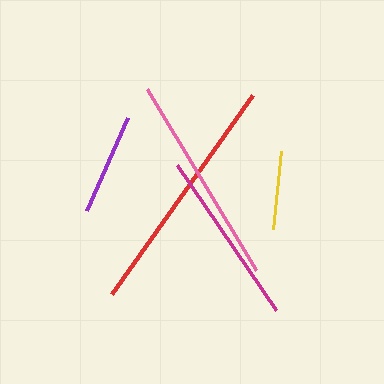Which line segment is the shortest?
The yellow line is the shortest at approximately 79 pixels.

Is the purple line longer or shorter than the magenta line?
The magenta line is longer than the purple line.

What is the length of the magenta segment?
The magenta segment is approximately 176 pixels long.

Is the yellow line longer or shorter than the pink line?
The pink line is longer than the yellow line.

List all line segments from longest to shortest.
From longest to shortest: red, pink, magenta, purple, yellow.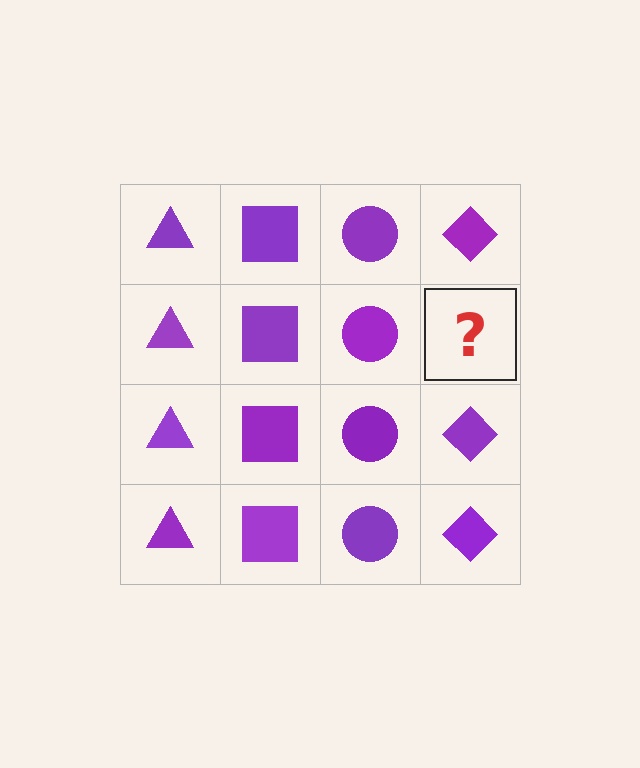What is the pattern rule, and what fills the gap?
The rule is that each column has a consistent shape. The gap should be filled with a purple diamond.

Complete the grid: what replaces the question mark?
The question mark should be replaced with a purple diamond.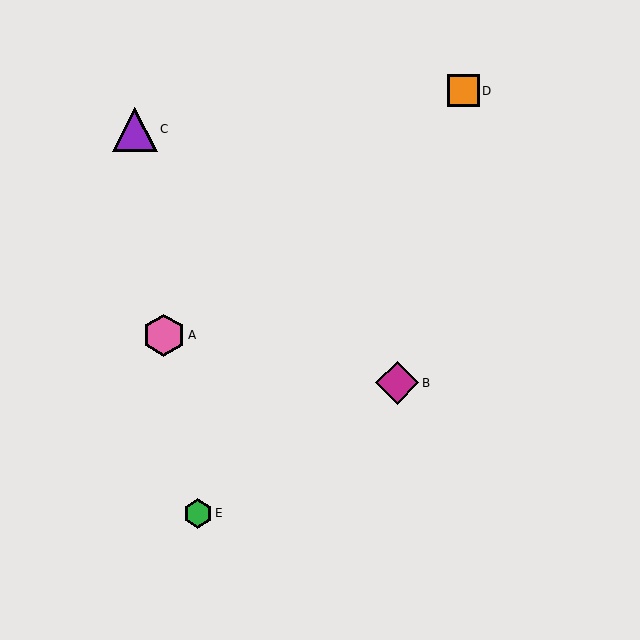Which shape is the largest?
The purple triangle (labeled C) is the largest.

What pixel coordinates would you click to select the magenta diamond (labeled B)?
Click at (397, 383) to select the magenta diamond B.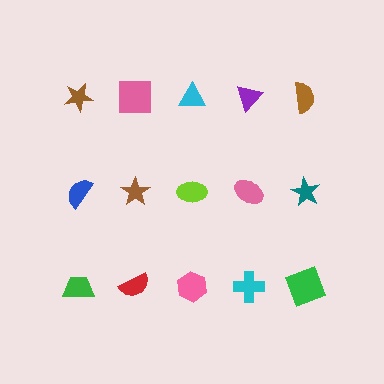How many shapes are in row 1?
5 shapes.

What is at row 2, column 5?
A teal star.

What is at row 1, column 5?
A brown semicircle.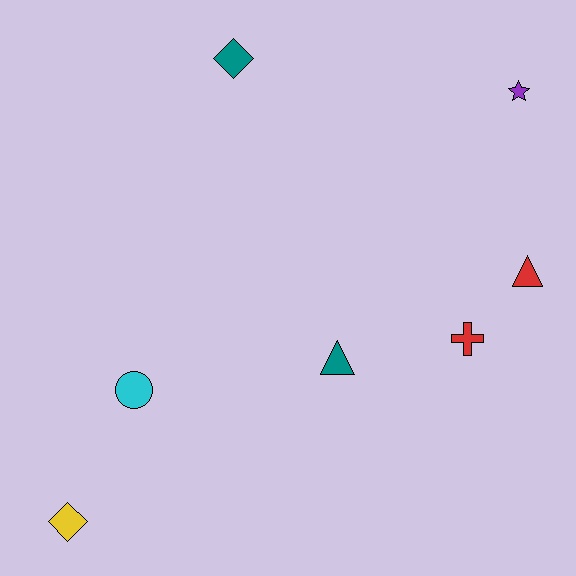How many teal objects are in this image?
There are 2 teal objects.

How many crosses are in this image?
There is 1 cross.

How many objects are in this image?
There are 7 objects.